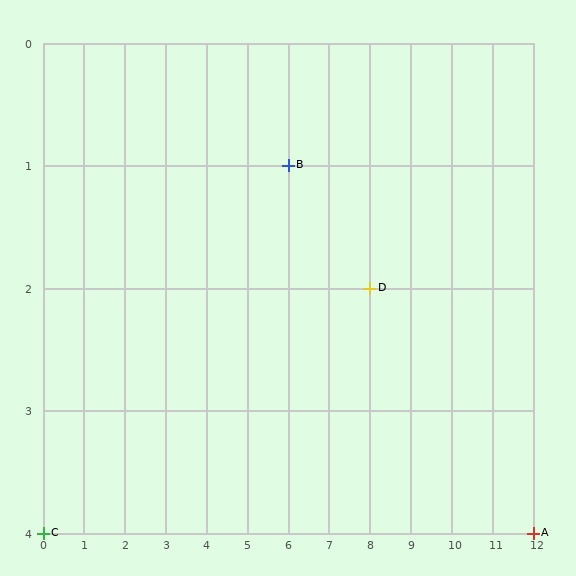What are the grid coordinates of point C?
Point C is at grid coordinates (0, 4).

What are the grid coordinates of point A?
Point A is at grid coordinates (12, 4).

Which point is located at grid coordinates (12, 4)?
Point A is at (12, 4).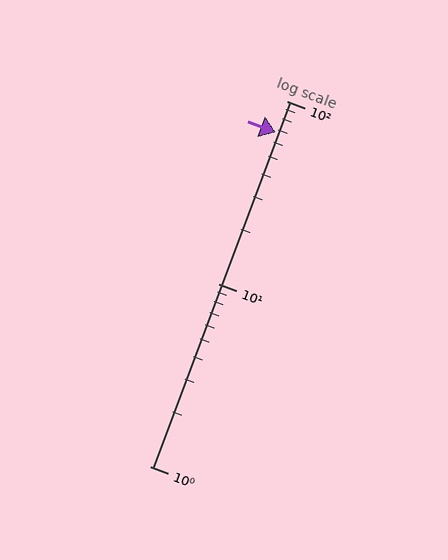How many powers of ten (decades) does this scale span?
The scale spans 2 decades, from 1 to 100.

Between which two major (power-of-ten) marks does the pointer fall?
The pointer is between 10 and 100.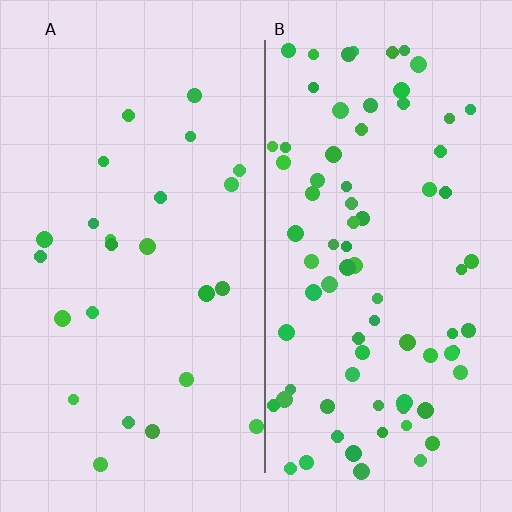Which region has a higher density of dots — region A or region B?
B (the right).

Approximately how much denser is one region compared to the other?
Approximately 3.3× — region B over region A.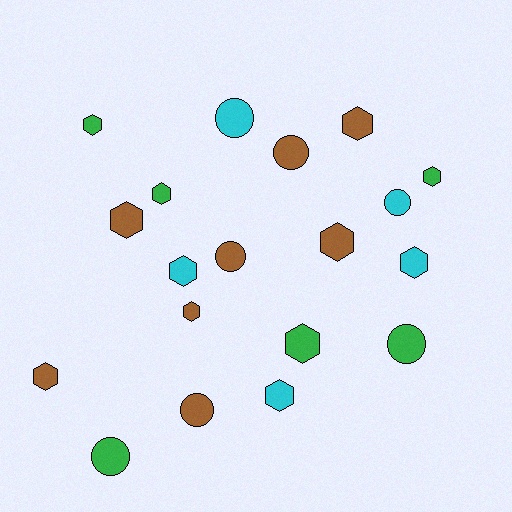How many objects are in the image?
There are 19 objects.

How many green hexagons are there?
There are 4 green hexagons.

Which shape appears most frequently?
Hexagon, with 12 objects.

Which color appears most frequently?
Brown, with 8 objects.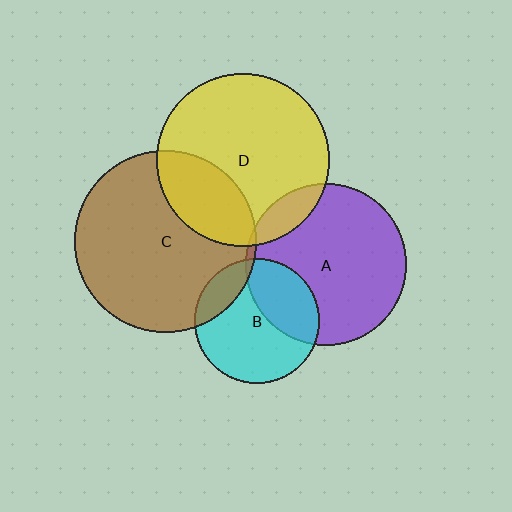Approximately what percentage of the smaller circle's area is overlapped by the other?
Approximately 35%.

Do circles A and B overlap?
Yes.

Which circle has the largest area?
Circle C (brown).